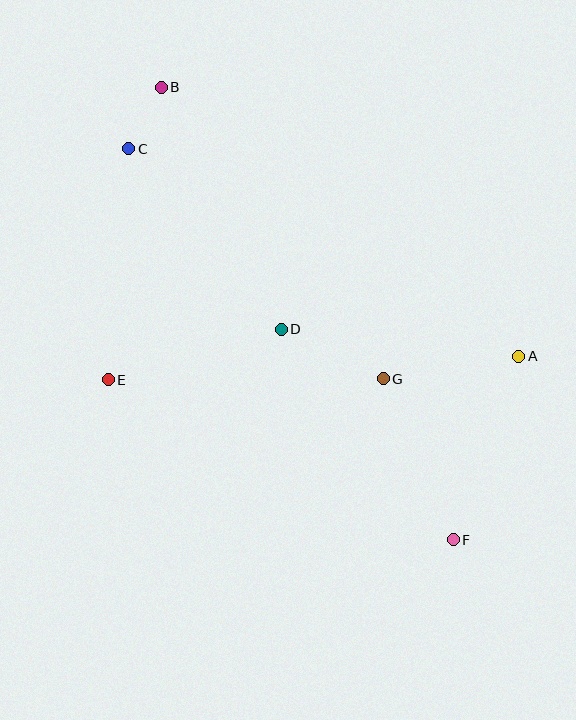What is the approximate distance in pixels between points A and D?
The distance between A and D is approximately 239 pixels.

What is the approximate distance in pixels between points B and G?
The distance between B and G is approximately 366 pixels.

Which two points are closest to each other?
Points B and C are closest to each other.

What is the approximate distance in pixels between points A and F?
The distance between A and F is approximately 195 pixels.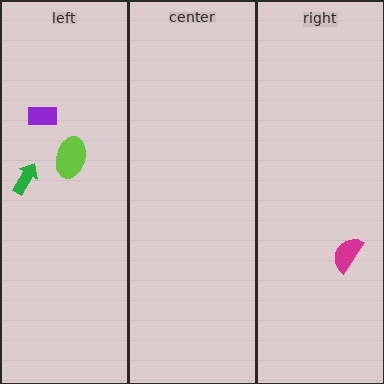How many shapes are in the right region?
1.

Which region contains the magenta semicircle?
The right region.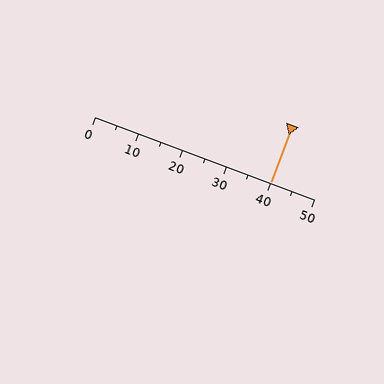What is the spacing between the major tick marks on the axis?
The major ticks are spaced 10 apart.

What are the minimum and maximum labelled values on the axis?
The axis runs from 0 to 50.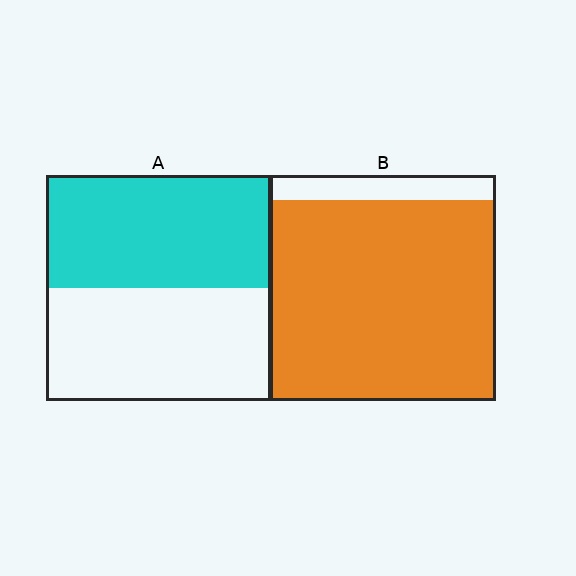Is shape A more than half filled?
Roughly half.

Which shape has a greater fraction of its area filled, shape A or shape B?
Shape B.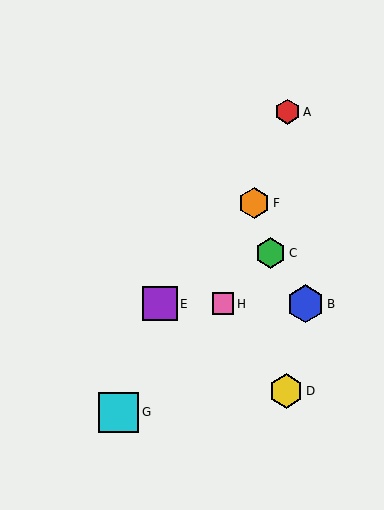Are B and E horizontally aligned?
Yes, both are at y≈304.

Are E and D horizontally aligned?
No, E is at y≈304 and D is at y≈391.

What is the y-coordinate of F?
Object F is at y≈203.